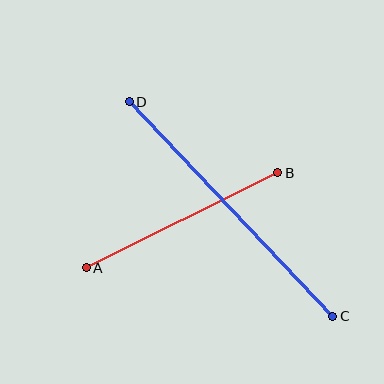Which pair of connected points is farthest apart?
Points C and D are farthest apart.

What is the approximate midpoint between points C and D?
The midpoint is at approximately (231, 209) pixels.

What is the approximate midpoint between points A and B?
The midpoint is at approximately (182, 220) pixels.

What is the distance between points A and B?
The distance is approximately 214 pixels.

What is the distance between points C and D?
The distance is approximately 295 pixels.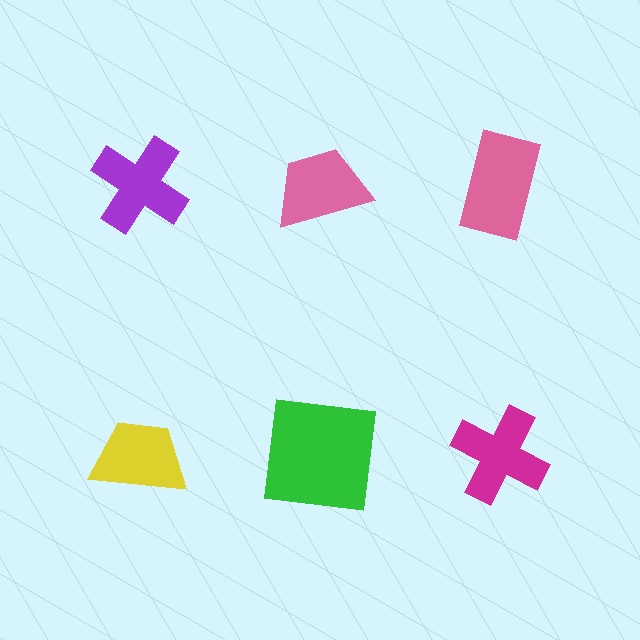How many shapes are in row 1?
3 shapes.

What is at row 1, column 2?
A pink trapezoid.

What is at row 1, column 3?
A pink rectangle.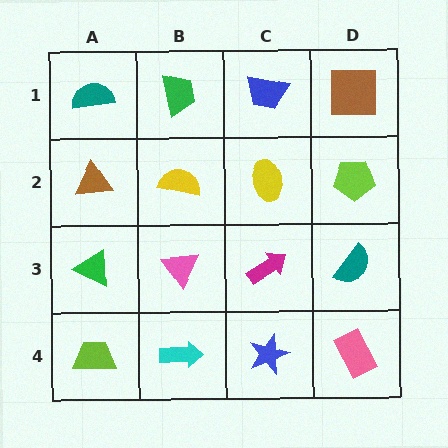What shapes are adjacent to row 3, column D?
A lime pentagon (row 2, column D), a pink rectangle (row 4, column D), a magenta arrow (row 3, column C).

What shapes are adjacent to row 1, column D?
A lime pentagon (row 2, column D), a blue trapezoid (row 1, column C).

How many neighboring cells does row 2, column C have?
4.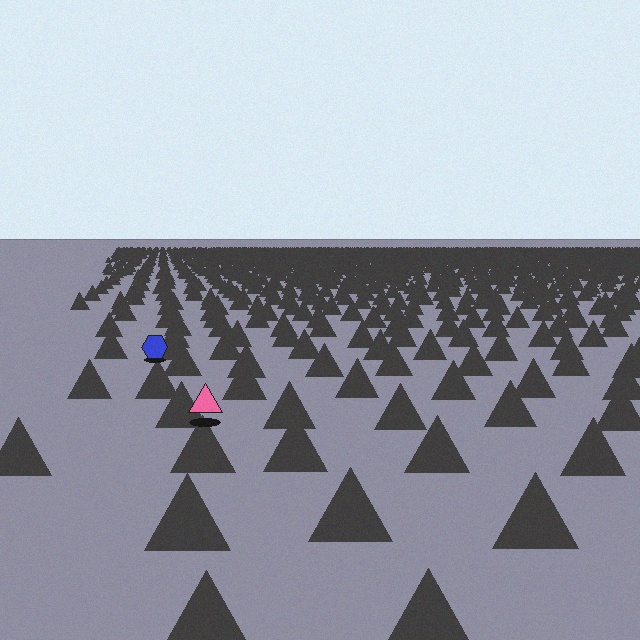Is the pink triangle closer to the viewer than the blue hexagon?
Yes. The pink triangle is closer — you can tell from the texture gradient: the ground texture is coarser near it.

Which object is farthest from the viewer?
The blue hexagon is farthest from the viewer. It appears smaller and the ground texture around it is denser.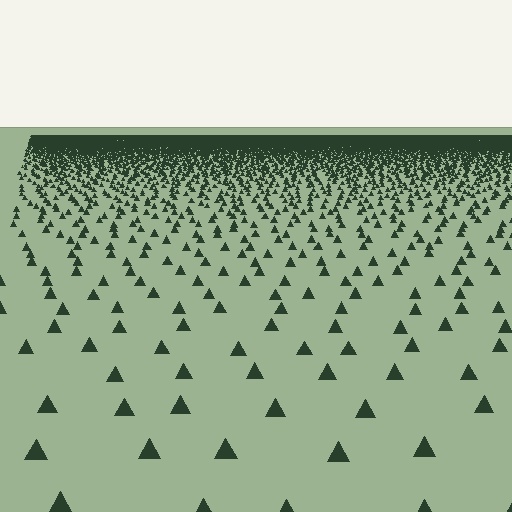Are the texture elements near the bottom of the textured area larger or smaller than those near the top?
Larger. Near the bottom, elements are closer to the viewer and appear at a bigger on-screen size.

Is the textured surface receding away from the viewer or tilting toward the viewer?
The surface is receding away from the viewer. Texture elements get smaller and denser toward the top.